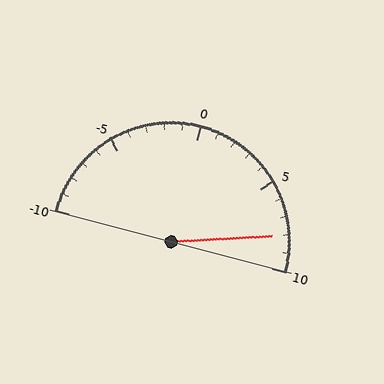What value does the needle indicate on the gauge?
The needle indicates approximately 8.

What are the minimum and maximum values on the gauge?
The gauge ranges from -10 to 10.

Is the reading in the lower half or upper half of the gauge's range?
The reading is in the upper half of the range (-10 to 10).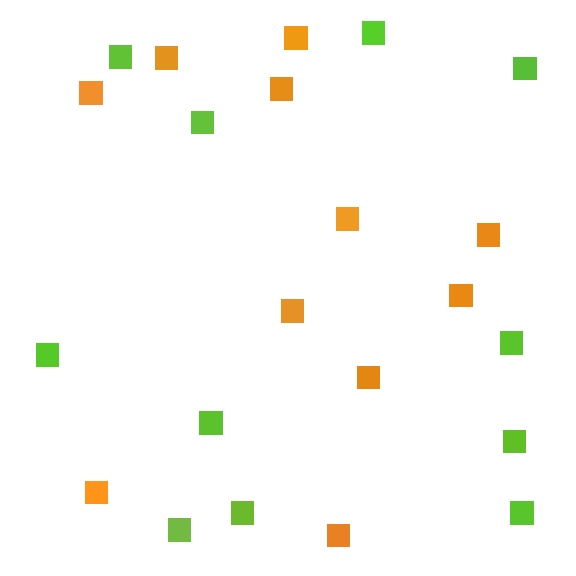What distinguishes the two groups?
There are 2 groups: one group of lime squares (11) and one group of orange squares (11).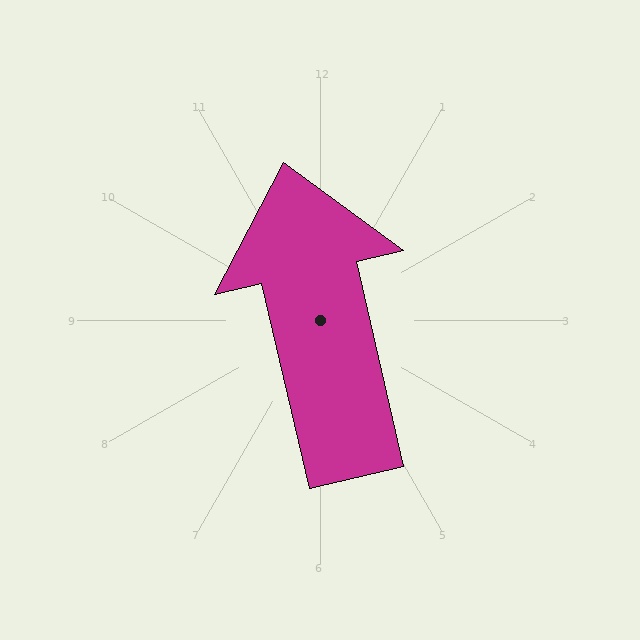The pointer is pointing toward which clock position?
Roughly 12 o'clock.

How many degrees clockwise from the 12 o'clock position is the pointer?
Approximately 347 degrees.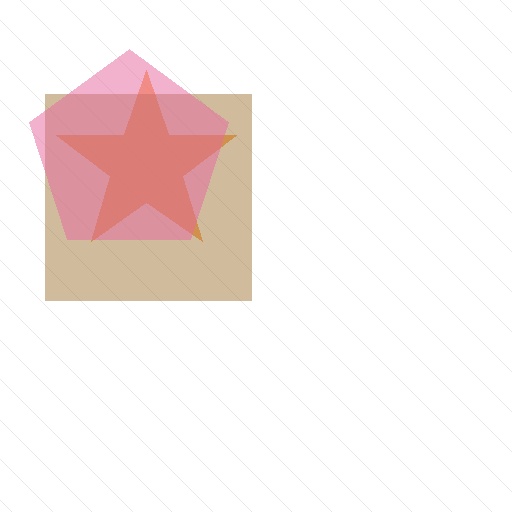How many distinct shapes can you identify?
There are 3 distinct shapes: an orange star, a brown square, a pink pentagon.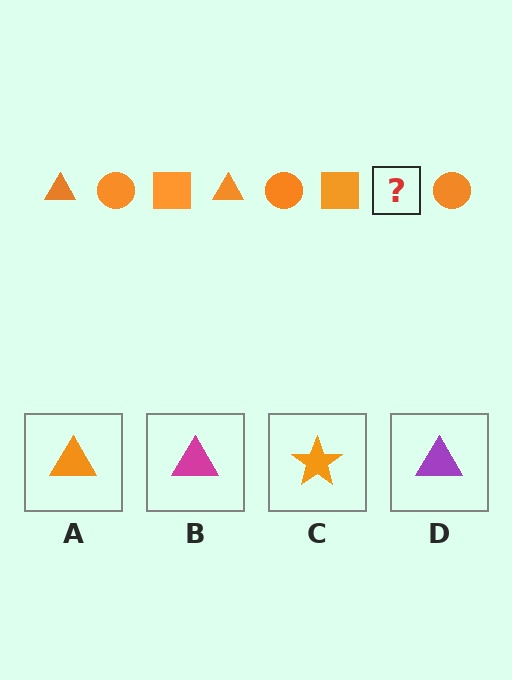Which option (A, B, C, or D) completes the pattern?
A.